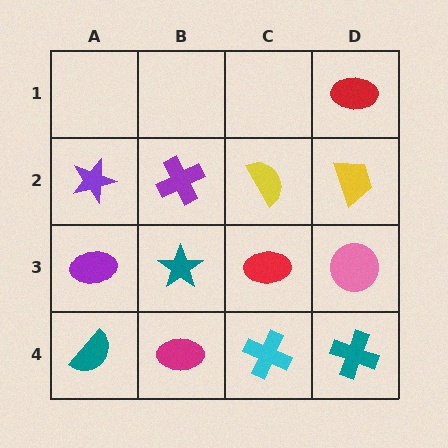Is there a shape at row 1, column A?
No, that cell is empty.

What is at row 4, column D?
A teal cross.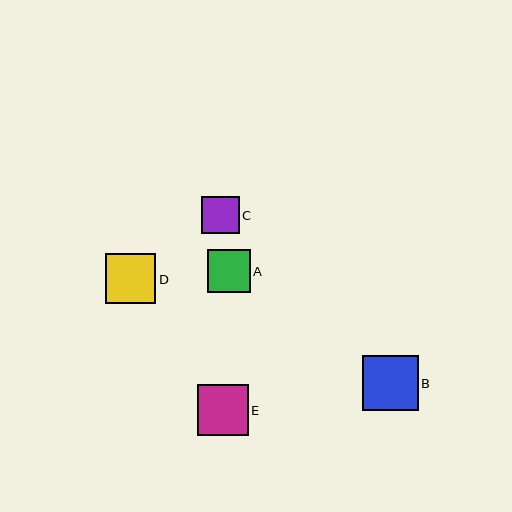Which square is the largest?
Square B is the largest with a size of approximately 55 pixels.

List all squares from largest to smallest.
From largest to smallest: B, E, D, A, C.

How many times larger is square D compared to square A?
Square D is approximately 1.2 times the size of square A.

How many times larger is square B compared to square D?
Square B is approximately 1.1 times the size of square D.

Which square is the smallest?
Square C is the smallest with a size of approximately 37 pixels.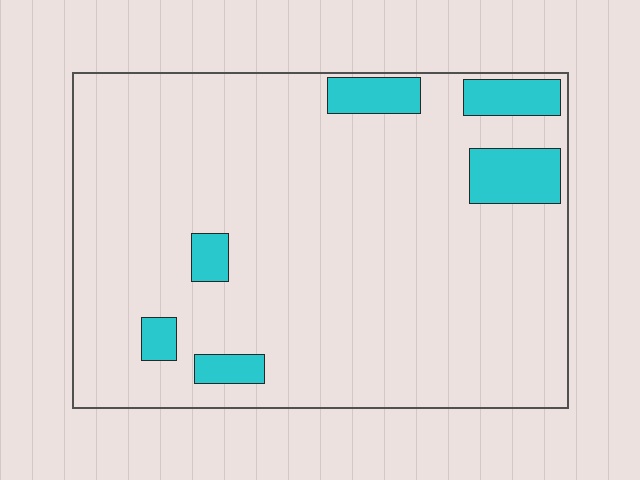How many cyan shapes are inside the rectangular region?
6.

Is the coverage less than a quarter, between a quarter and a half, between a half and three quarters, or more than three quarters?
Less than a quarter.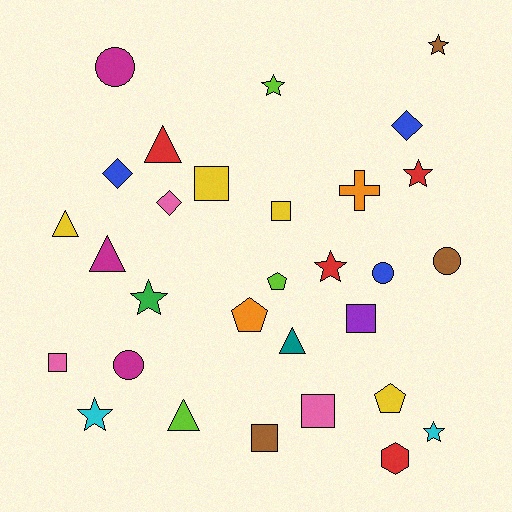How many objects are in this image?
There are 30 objects.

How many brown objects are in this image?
There are 3 brown objects.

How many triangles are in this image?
There are 5 triangles.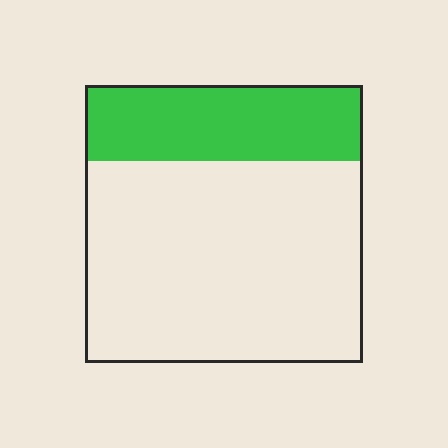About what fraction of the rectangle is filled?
About one quarter (1/4).